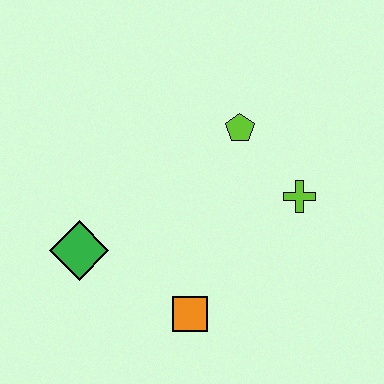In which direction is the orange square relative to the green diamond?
The orange square is to the right of the green diamond.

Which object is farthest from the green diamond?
The lime cross is farthest from the green diamond.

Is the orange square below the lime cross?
Yes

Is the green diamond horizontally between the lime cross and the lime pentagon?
No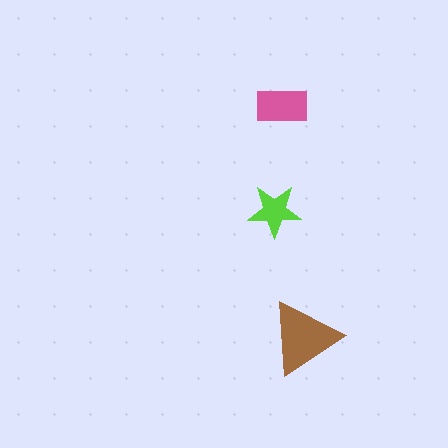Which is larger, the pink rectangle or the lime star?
The pink rectangle.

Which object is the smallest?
The lime star.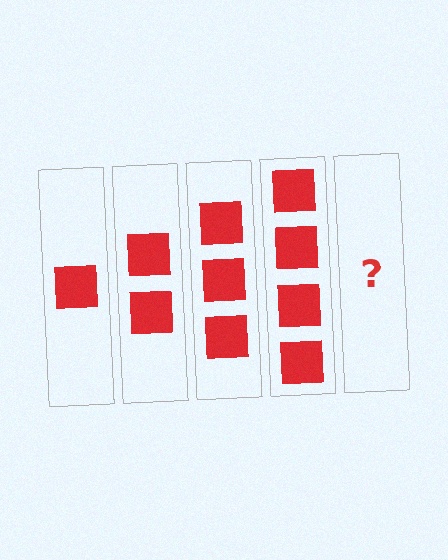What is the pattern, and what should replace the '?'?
The pattern is that each step adds one more square. The '?' should be 5 squares.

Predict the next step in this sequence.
The next step is 5 squares.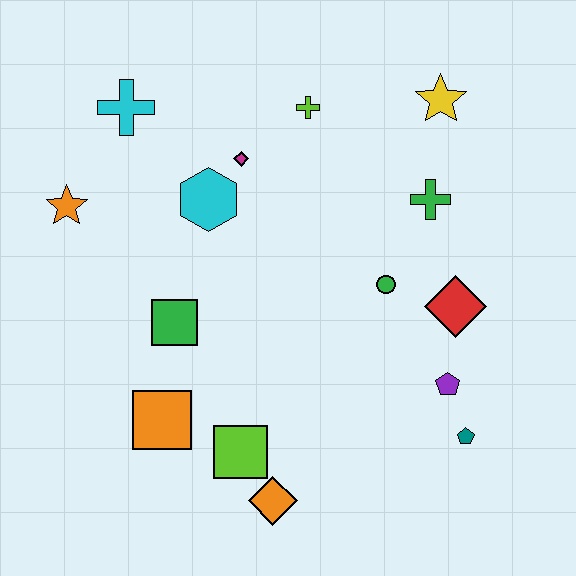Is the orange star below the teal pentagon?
No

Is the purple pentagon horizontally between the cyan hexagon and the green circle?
No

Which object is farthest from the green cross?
The orange star is farthest from the green cross.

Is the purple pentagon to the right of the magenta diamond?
Yes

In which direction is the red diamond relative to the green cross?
The red diamond is below the green cross.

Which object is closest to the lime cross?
The magenta diamond is closest to the lime cross.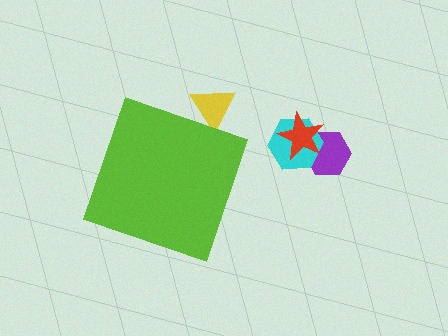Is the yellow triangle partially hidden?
Yes, the yellow triangle is partially hidden behind the lime diamond.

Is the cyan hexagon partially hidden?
No, the cyan hexagon is fully visible.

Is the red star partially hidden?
No, the red star is fully visible.